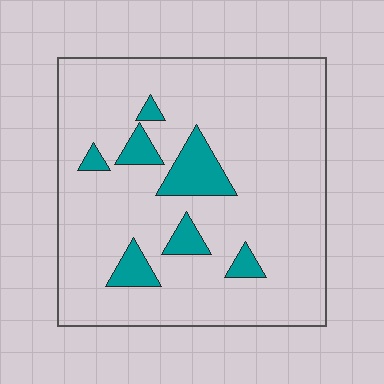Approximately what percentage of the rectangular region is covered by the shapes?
Approximately 10%.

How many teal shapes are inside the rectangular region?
7.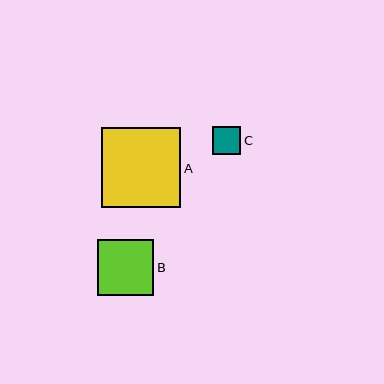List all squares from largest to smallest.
From largest to smallest: A, B, C.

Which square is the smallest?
Square C is the smallest with a size of approximately 28 pixels.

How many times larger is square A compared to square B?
Square A is approximately 1.4 times the size of square B.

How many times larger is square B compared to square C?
Square B is approximately 2.0 times the size of square C.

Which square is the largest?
Square A is the largest with a size of approximately 80 pixels.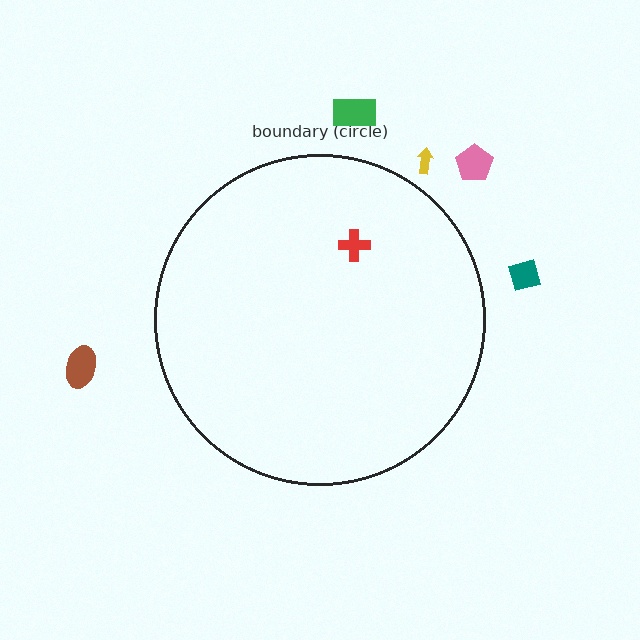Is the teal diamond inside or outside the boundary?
Outside.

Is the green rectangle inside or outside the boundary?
Outside.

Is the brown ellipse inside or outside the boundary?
Outside.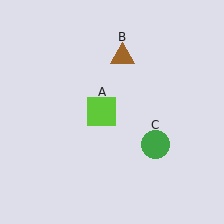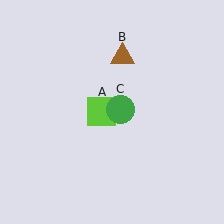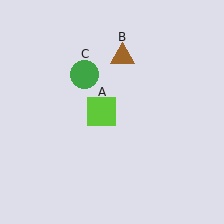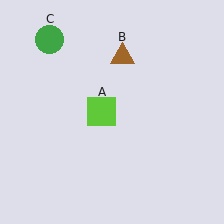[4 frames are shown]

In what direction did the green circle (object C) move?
The green circle (object C) moved up and to the left.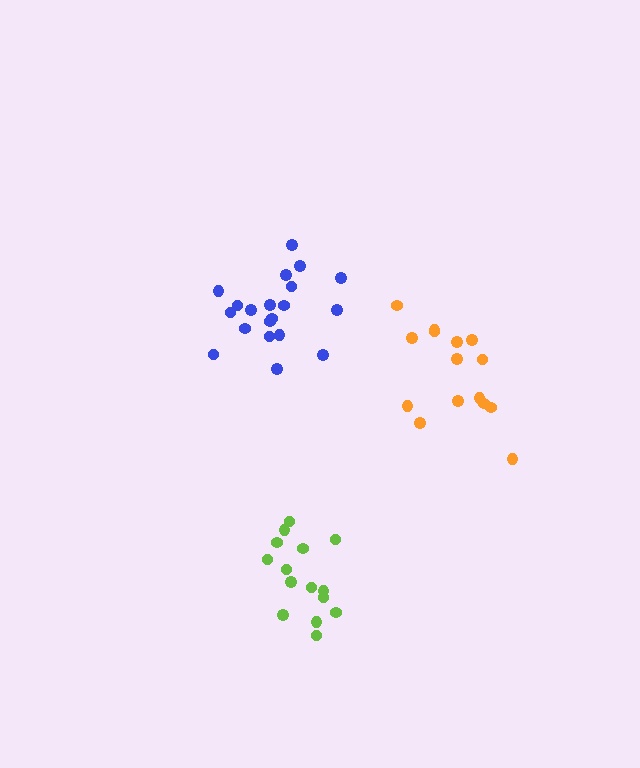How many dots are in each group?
Group 1: 15 dots, Group 2: 15 dots, Group 3: 20 dots (50 total).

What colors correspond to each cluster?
The clusters are colored: lime, orange, blue.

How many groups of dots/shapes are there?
There are 3 groups.